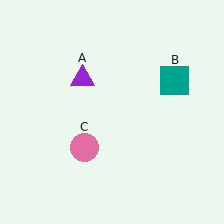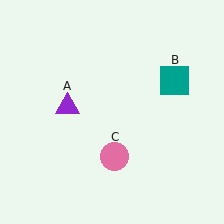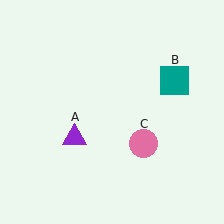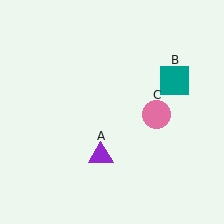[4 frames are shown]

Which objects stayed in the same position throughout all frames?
Teal square (object B) remained stationary.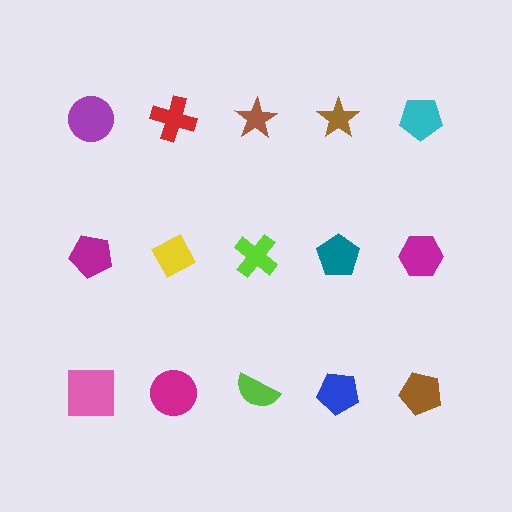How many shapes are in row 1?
5 shapes.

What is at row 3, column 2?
A magenta circle.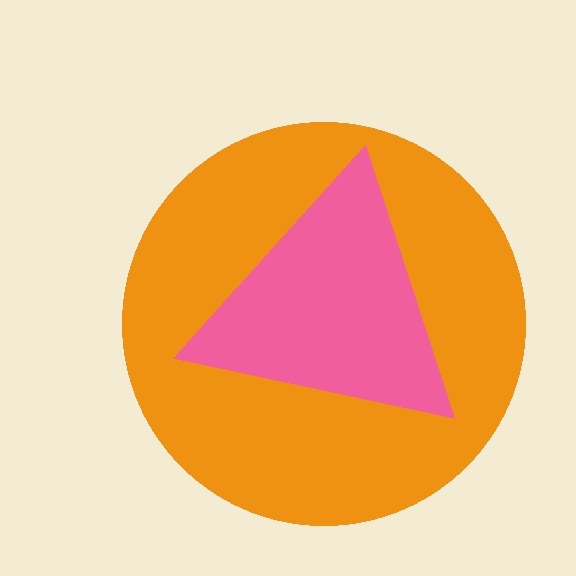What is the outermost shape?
The orange circle.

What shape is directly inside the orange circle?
The pink triangle.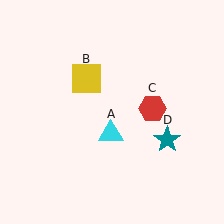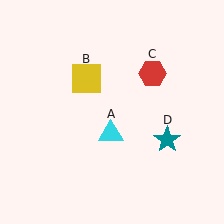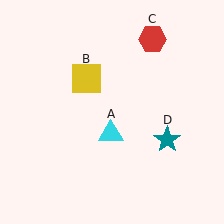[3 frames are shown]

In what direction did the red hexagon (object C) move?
The red hexagon (object C) moved up.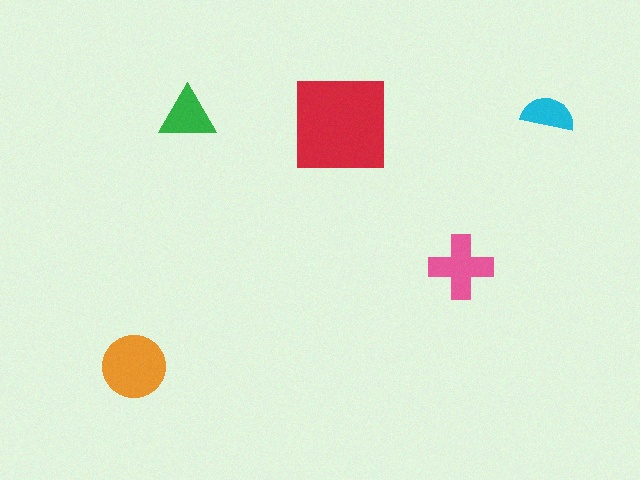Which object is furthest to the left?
The orange circle is leftmost.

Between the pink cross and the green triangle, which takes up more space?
The pink cross.